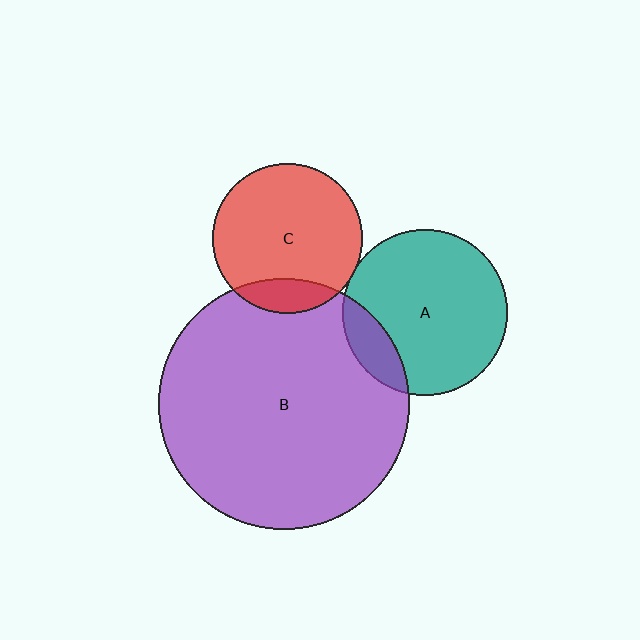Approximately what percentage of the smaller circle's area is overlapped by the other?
Approximately 5%.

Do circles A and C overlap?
Yes.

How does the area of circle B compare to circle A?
Approximately 2.3 times.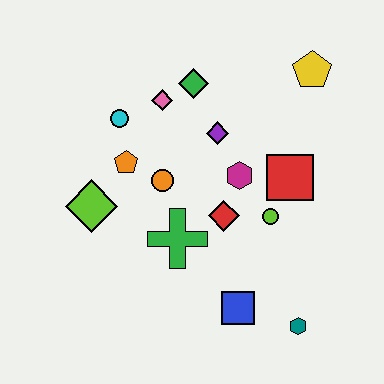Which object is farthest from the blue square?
The yellow pentagon is farthest from the blue square.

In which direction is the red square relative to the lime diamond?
The red square is to the right of the lime diamond.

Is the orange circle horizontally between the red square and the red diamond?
No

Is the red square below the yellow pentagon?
Yes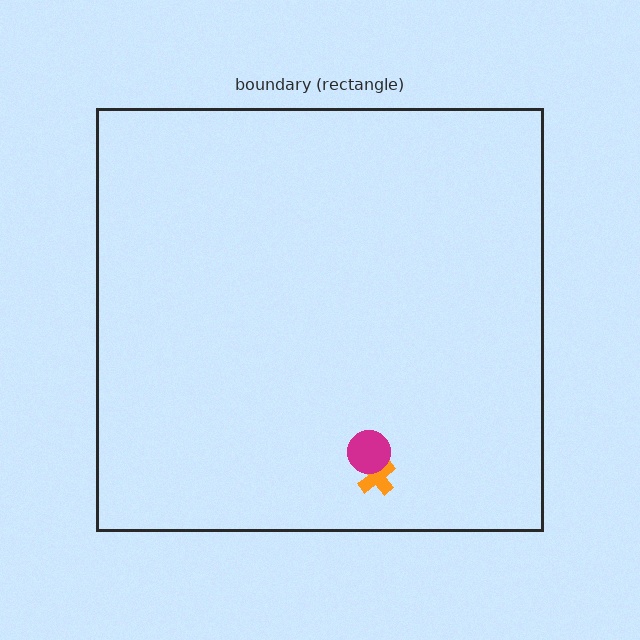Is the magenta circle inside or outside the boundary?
Inside.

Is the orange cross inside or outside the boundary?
Inside.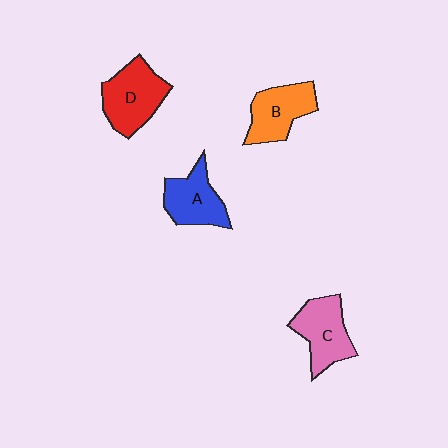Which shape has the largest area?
Shape D (red).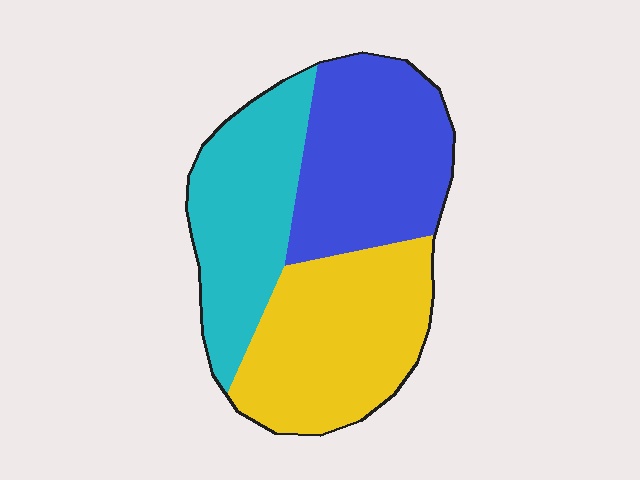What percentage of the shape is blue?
Blue takes up between a quarter and a half of the shape.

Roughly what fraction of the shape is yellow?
Yellow covers around 35% of the shape.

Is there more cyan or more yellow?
Yellow.